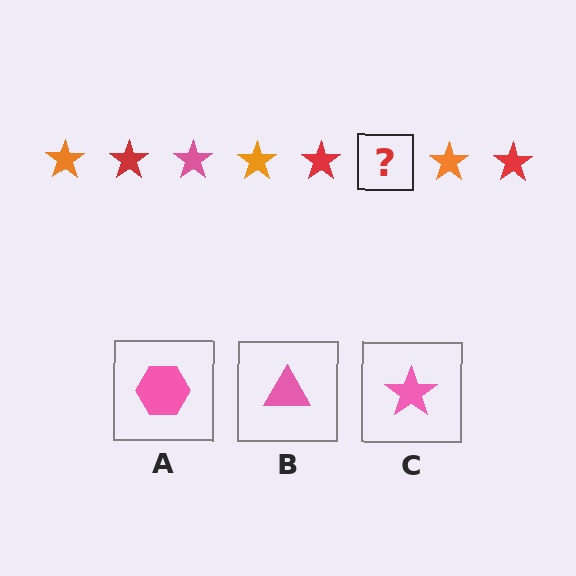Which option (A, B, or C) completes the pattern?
C.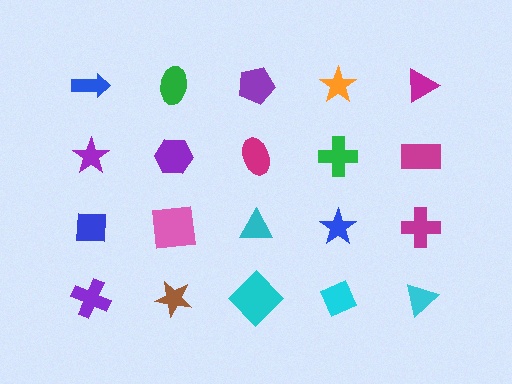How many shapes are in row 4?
5 shapes.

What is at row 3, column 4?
A blue star.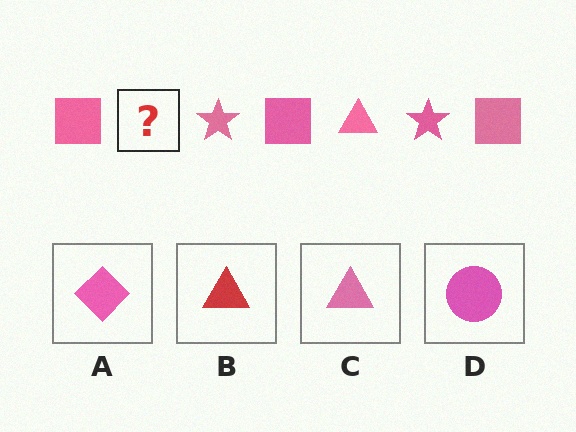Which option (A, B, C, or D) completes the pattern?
C.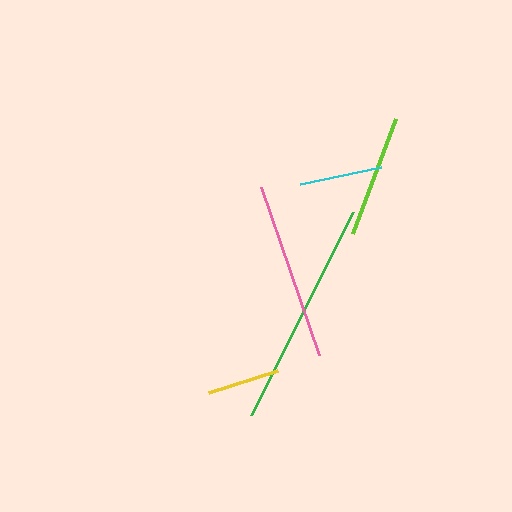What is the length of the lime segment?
The lime segment is approximately 123 pixels long.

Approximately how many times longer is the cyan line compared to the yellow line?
The cyan line is approximately 1.1 times the length of the yellow line.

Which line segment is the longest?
The green line is the longest at approximately 228 pixels.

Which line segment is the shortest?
The yellow line is the shortest at approximately 72 pixels.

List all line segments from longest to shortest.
From longest to shortest: green, pink, lime, cyan, yellow.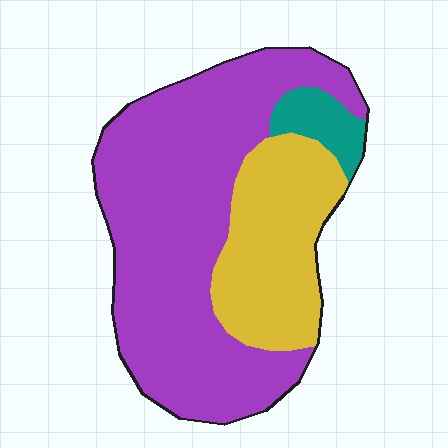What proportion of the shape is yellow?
Yellow takes up between a quarter and a half of the shape.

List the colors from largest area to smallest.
From largest to smallest: purple, yellow, teal.